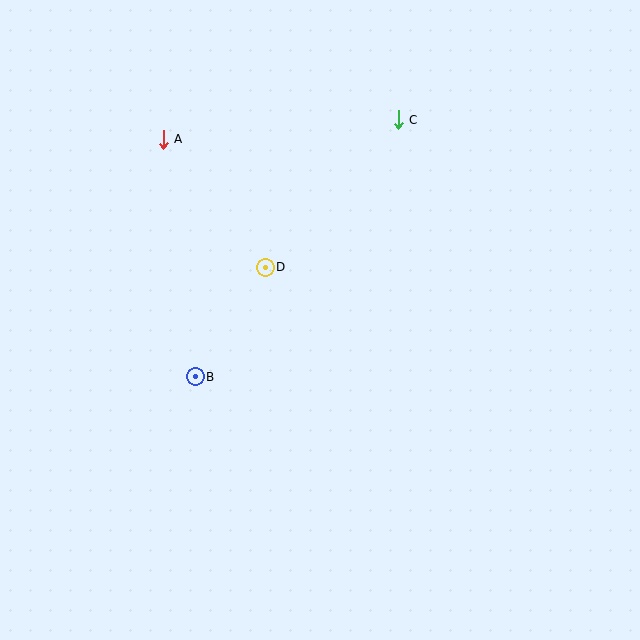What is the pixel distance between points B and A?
The distance between B and A is 240 pixels.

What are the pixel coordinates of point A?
Point A is at (163, 139).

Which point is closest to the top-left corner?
Point A is closest to the top-left corner.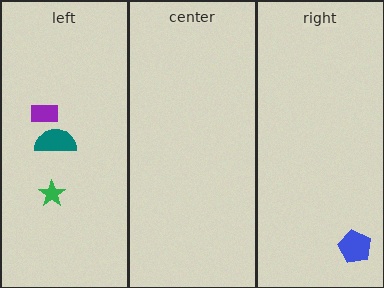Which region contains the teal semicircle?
The left region.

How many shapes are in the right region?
1.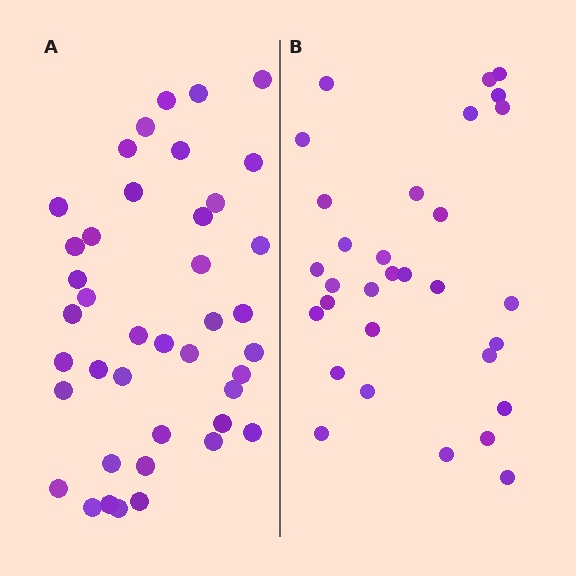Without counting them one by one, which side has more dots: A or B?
Region A (the left region) has more dots.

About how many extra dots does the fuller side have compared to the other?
Region A has roughly 10 or so more dots than region B.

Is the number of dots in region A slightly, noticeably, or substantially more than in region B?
Region A has noticeably more, but not dramatically so. The ratio is roughly 1.3 to 1.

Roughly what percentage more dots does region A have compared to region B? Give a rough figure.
About 30% more.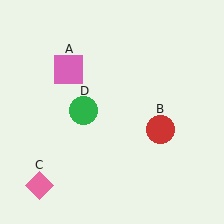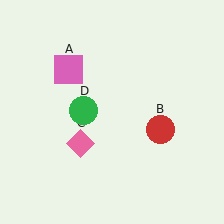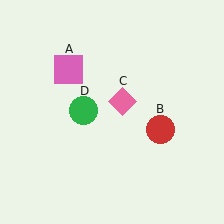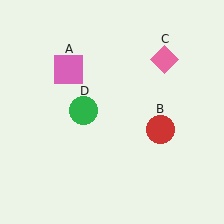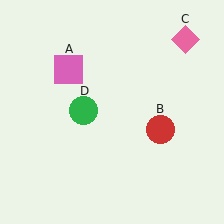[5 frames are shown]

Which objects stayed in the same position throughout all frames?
Pink square (object A) and red circle (object B) and green circle (object D) remained stationary.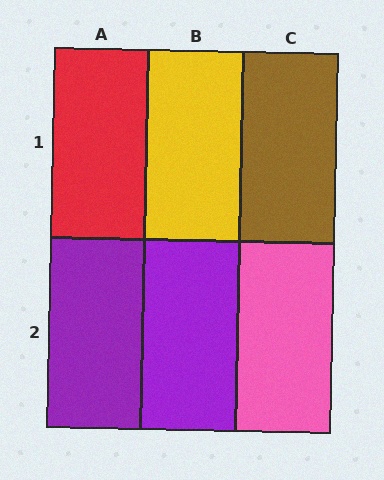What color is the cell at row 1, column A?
Red.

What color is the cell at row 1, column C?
Brown.